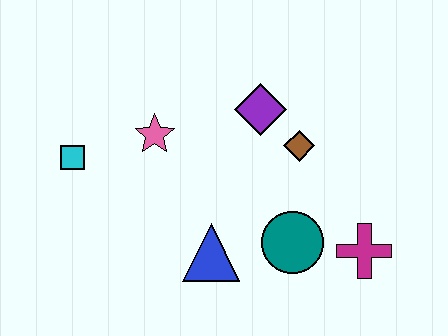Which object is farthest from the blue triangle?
The cyan square is farthest from the blue triangle.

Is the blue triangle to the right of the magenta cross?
No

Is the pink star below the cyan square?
No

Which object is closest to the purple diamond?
The brown diamond is closest to the purple diamond.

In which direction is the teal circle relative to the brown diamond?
The teal circle is below the brown diamond.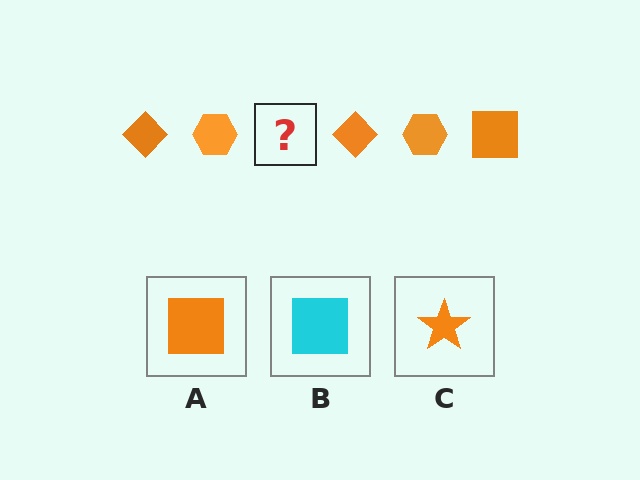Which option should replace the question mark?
Option A.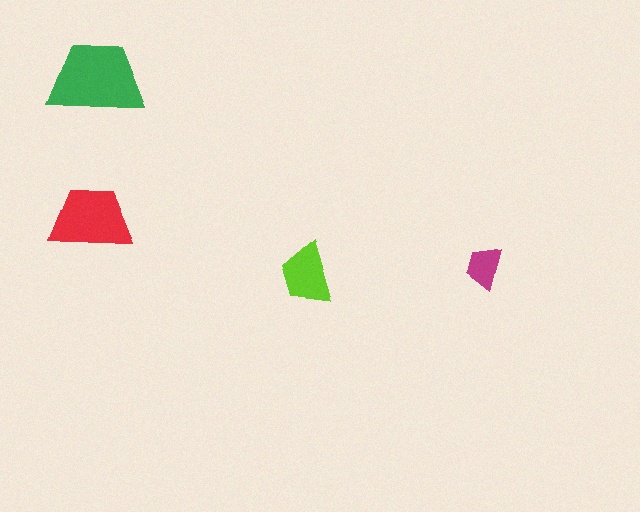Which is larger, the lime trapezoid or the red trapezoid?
The red one.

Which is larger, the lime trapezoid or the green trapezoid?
The green one.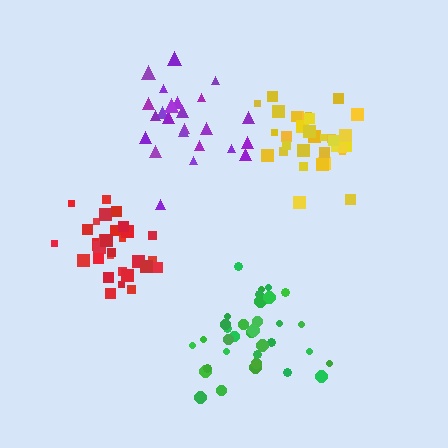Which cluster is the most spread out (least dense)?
Purple.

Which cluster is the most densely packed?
Yellow.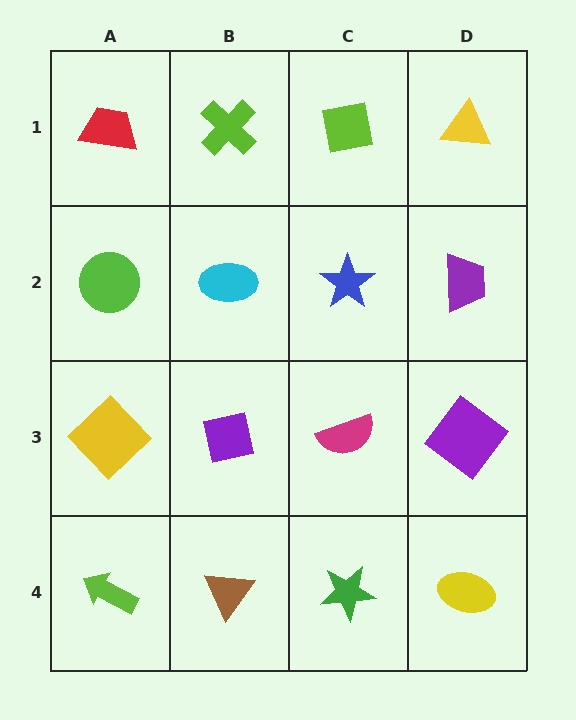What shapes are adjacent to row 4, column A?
A yellow diamond (row 3, column A), a brown triangle (row 4, column B).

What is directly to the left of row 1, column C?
A lime cross.